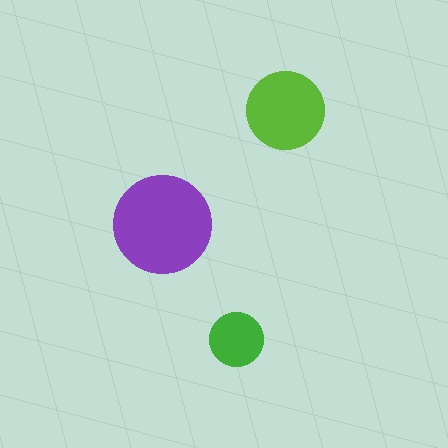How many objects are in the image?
There are 3 objects in the image.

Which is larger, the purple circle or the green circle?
The purple one.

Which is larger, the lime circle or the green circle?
The lime one.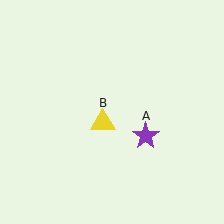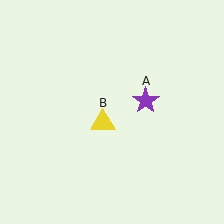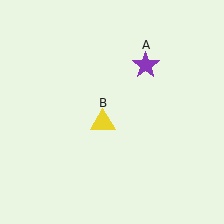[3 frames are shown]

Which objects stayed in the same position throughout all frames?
Yellow triangle (object B) remained stationary.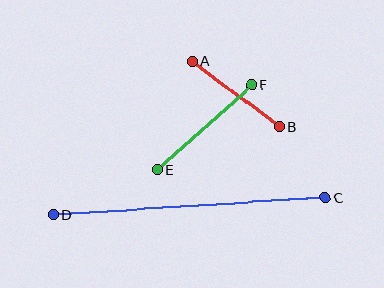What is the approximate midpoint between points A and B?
The midpoint is at approximately (236, 94) pixels.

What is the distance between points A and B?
The distance is approximately 109 pixels.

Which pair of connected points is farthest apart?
Points C and D are farthest apart.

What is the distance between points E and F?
The distance is approximately 127 pixels.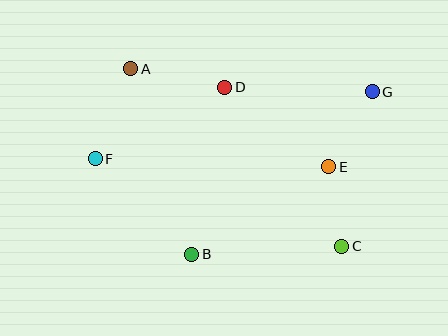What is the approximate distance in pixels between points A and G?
The distance between A and G is approximately 243 pixels.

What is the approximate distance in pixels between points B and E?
The distance between B and E is approximately 163 pixels.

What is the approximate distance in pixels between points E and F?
The distance between E and F is approximately 234 pixels.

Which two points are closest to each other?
Points C and E are closest to each other.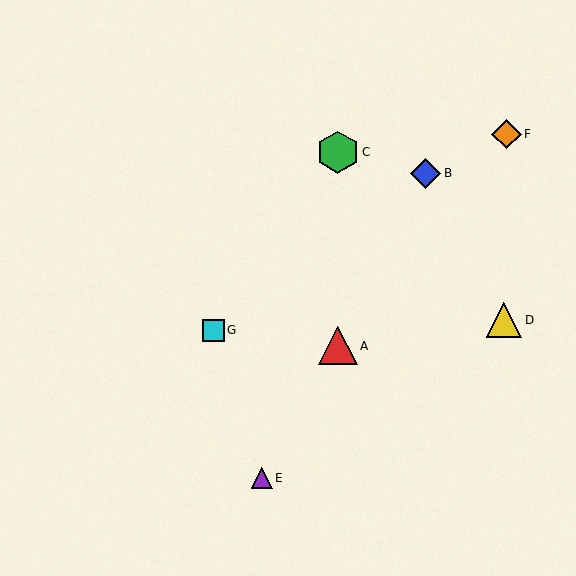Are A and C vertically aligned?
Yes, both are at x≈338.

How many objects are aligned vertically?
2 objects (A, C) are aligned vertically.